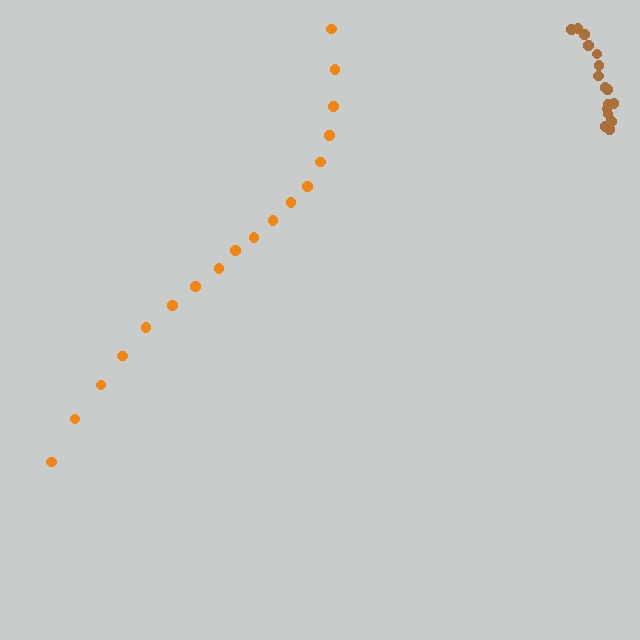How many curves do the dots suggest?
There are 2 distinct paths.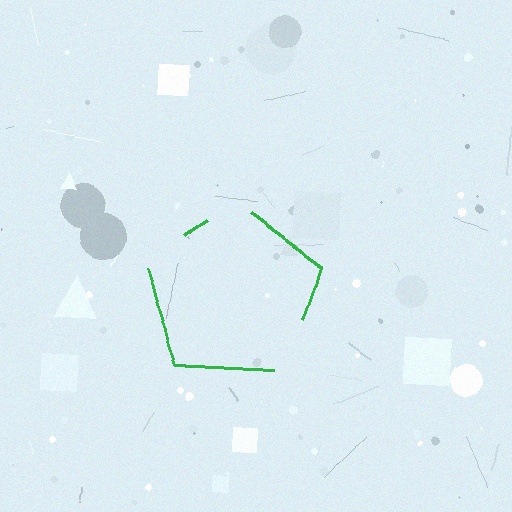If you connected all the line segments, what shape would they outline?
They would outline a pentagon.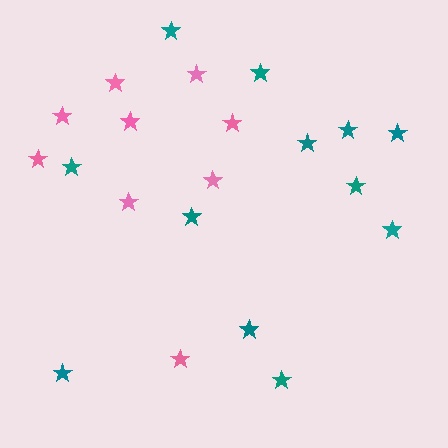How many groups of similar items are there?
There are 2 groups: one group of pink stars (9) and one group of teal stars (12).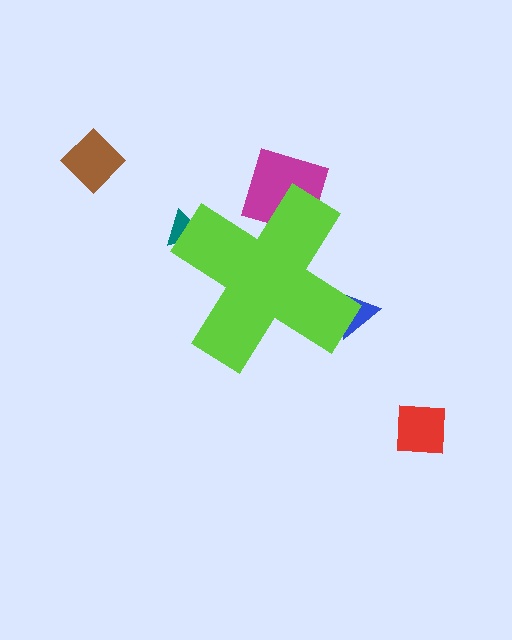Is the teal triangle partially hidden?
Yes, the teal triangle is partially hidden behind the lime cross.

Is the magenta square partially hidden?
Yes, the magenta square is partially hidden behind the lime cross.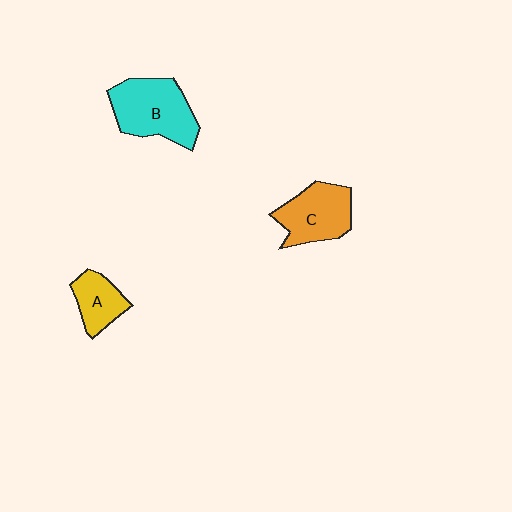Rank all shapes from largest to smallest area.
From largest to smallest: B (cyan), C (orange), A (yellow).